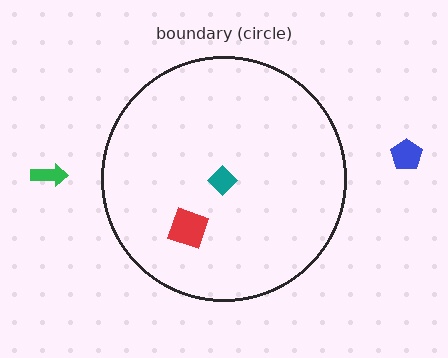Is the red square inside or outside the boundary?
Inside.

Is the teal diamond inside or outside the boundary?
Inside.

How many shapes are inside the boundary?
2 inside, 2 outside.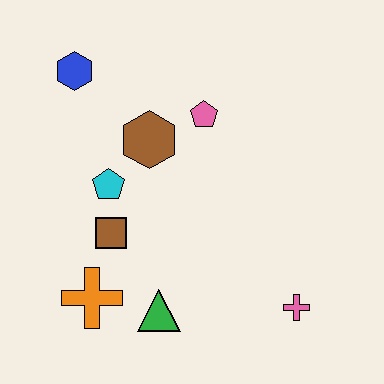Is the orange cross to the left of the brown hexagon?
Yes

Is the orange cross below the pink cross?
No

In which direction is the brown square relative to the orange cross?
The brown square is above the orange cross.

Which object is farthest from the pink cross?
The blue hexagon is farthest from the pink cross.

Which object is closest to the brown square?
The cyan pentagon is closest to the brown square.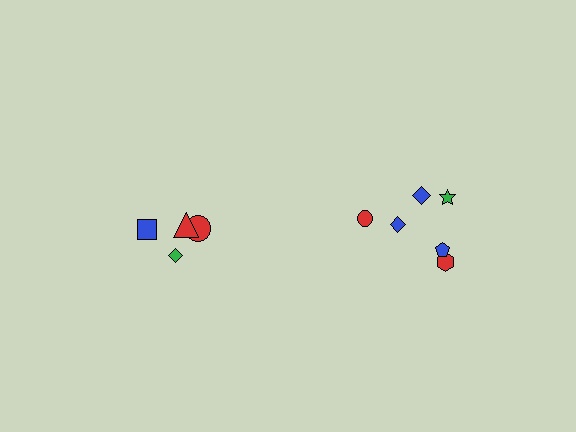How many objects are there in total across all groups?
There are 10 objects.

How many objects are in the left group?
There are 4 objects.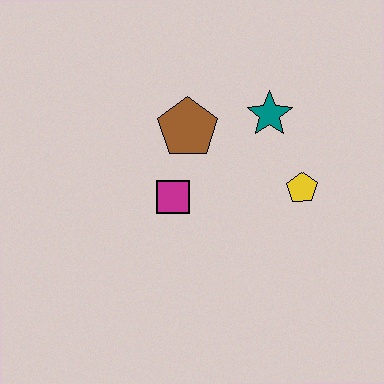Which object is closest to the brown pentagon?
The magenta square is closest to the brown pentagon.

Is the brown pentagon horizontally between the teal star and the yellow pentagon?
No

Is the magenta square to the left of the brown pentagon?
Yes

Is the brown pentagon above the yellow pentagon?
Yes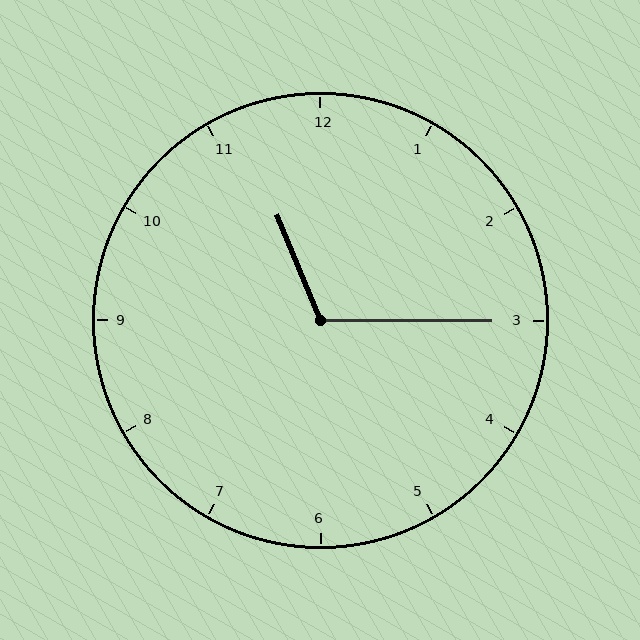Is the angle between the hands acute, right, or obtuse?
It is obtuse.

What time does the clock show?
11:15.